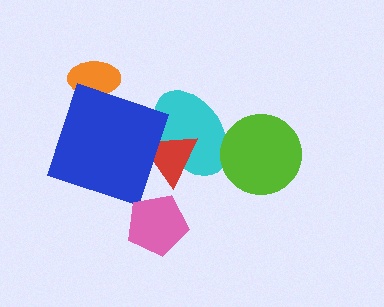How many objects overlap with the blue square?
2 objects overlap with the blue square.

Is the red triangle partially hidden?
Yes, it is partially covered by another shape.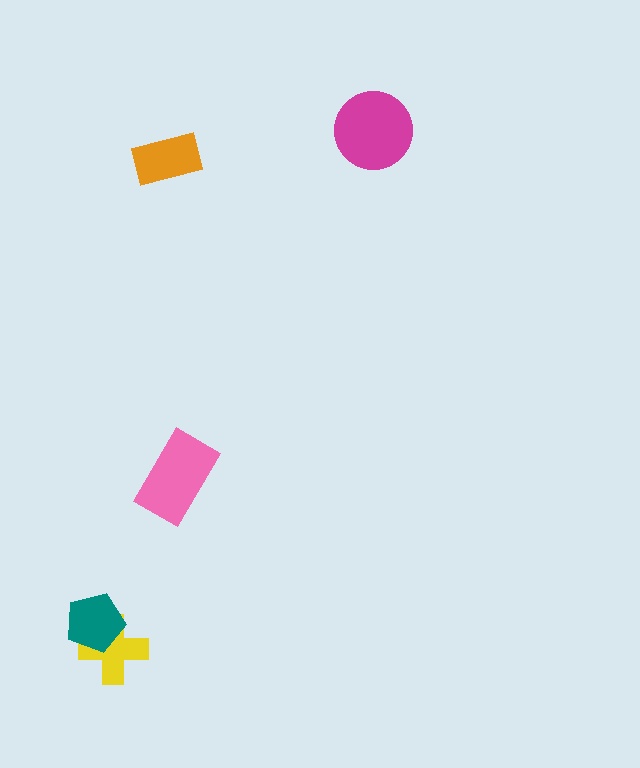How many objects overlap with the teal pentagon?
1 object overlaps with the teal pentagon.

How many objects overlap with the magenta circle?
0 objects overlap with the magenta circle.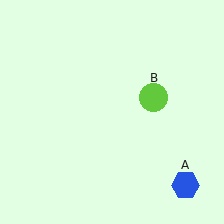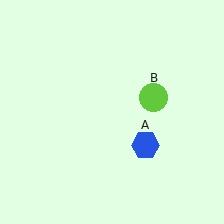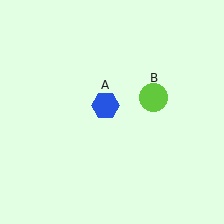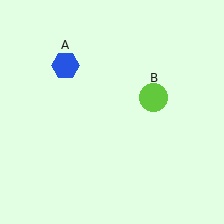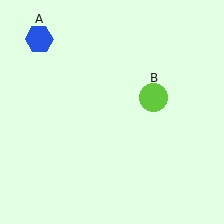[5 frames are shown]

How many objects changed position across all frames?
1 object changed position: blue hexagon (object A).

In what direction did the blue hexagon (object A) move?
The blue hexagon (object A) moved up and to the left.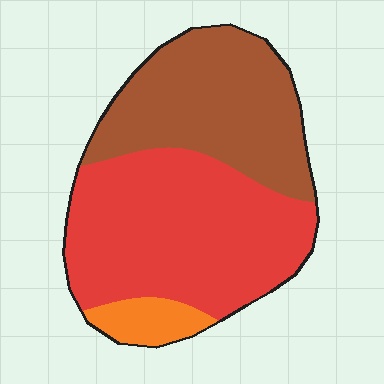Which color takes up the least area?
Orange, at roughly 10%.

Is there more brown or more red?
Red.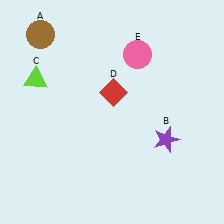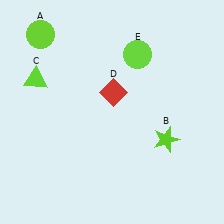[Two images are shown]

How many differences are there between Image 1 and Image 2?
There are 3 differences between the two images.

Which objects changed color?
A changed from brown to lime. B changed from purple to lime. E changed from pink to lime.